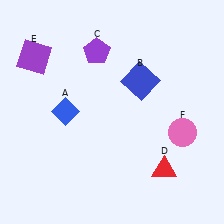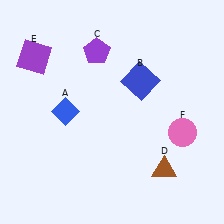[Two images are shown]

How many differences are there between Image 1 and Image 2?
There is 1 difference between the two images.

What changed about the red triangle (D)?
In Image 1, D is red. In Image 2, it changed to brown.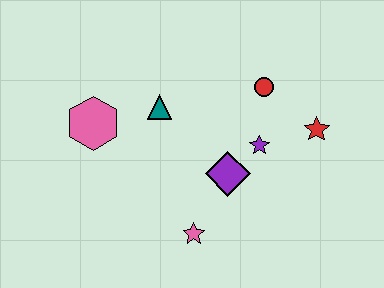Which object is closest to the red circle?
The purple star is closest to the red circle.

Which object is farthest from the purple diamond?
The pink hexagon is farthest from the purple diamond.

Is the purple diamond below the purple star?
Yes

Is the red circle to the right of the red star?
No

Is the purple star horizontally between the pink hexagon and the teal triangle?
No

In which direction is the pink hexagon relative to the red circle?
The pink hexagon is to the left of the red circle.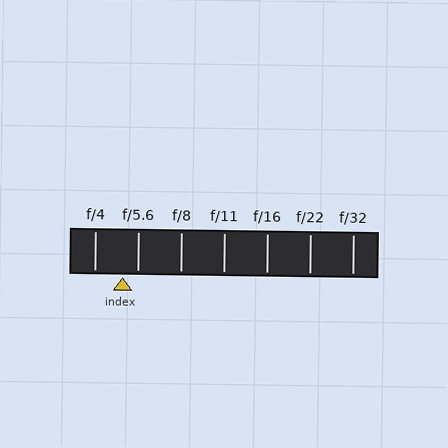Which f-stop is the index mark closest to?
The index mark is closest to f/5.6.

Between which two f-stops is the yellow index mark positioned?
The index mark is between f/4 and f/5.6.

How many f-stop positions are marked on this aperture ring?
There are 7 f-stop positions marked.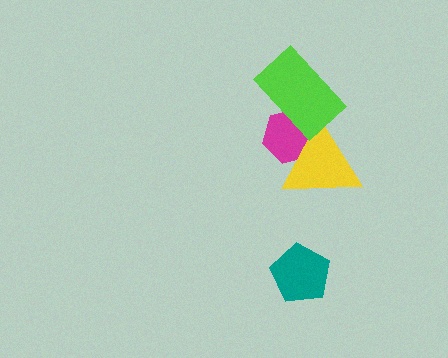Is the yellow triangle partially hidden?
Yes, it is partially covered by another shape.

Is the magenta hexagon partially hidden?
Yes, it is partially covered by another shape.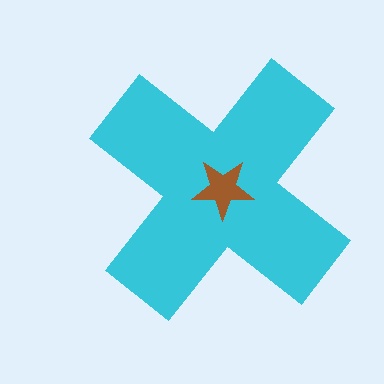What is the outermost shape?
The cyan cross.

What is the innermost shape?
The brown star.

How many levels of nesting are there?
2.